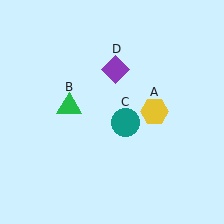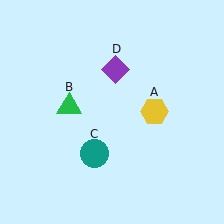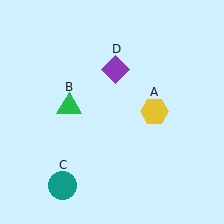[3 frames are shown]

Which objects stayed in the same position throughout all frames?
Yellow hexagon (object A) and green triangle (object B) and purple diamond (object D) remained stationary.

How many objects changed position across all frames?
1 object changed position: teal circle (object C).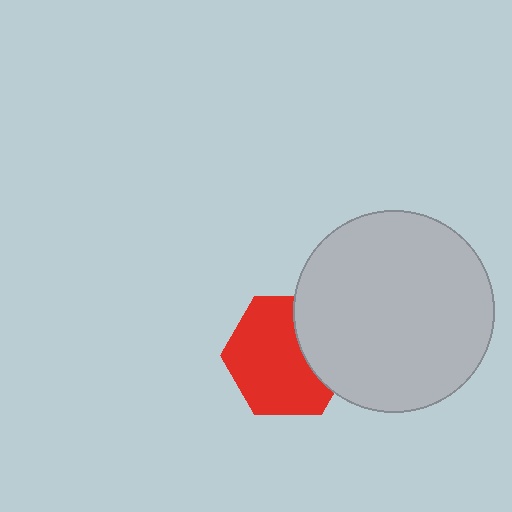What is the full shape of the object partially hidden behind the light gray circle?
The partially hidden object is a red hexagon.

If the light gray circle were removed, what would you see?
You would see the complete red hexagon.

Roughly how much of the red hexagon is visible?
Most of it is visible (roughly 70%).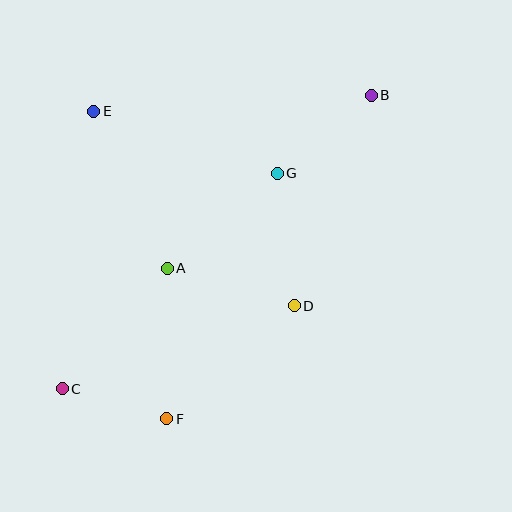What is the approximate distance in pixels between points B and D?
The distance between B and D is approximately 224 pixels.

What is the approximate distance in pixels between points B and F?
The distance between B and F is approximately 382 pixels.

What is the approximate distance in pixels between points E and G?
The distance between E and G is approximately 194 pixels.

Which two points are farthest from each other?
Points B and C are farthest from each other.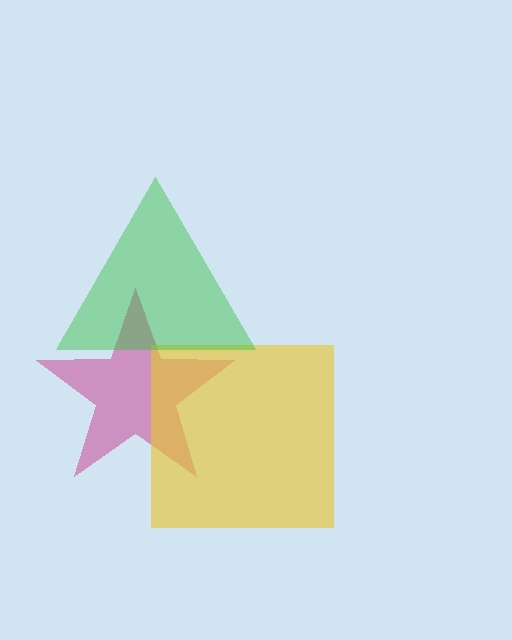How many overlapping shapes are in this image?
There are 3 overlapping shapes in the image.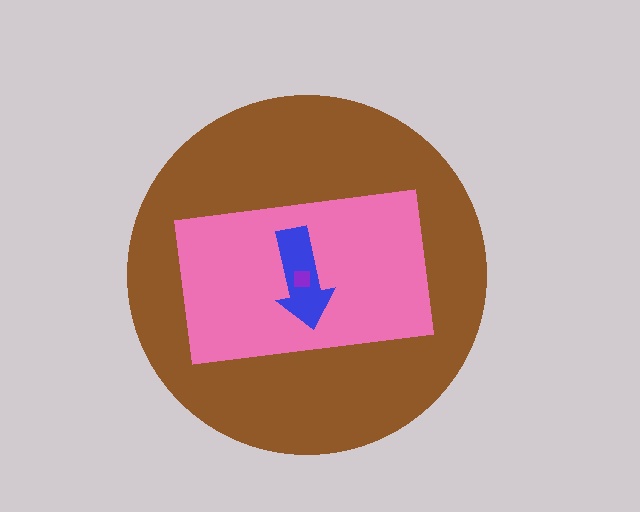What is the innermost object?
The purple square.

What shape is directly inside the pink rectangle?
The blue arrow.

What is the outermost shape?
The brown circle.